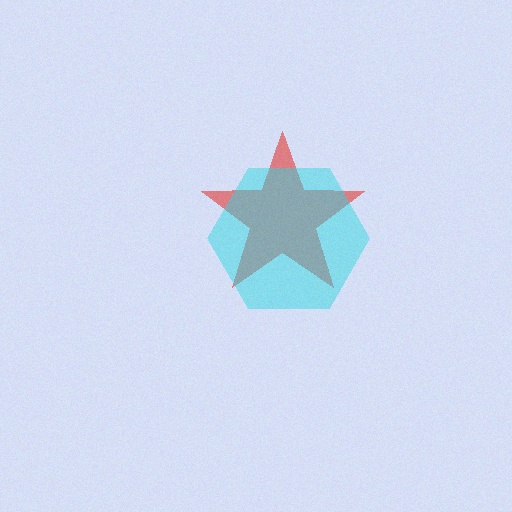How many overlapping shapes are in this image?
There are 2 overlapping shapes in the image.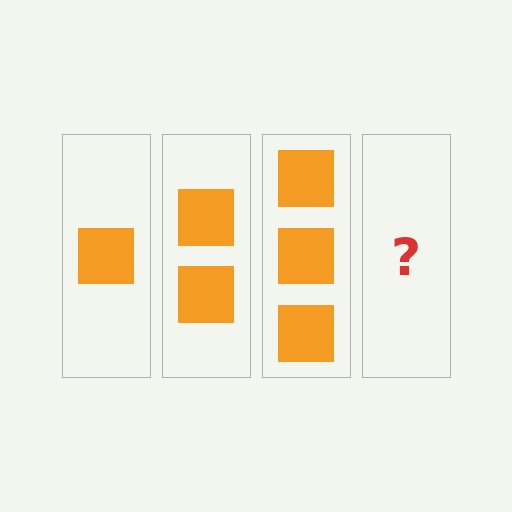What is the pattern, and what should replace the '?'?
The pattern is that each step adds one more square. The '?' should be 4 squares.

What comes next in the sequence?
The next element should be 4 squares.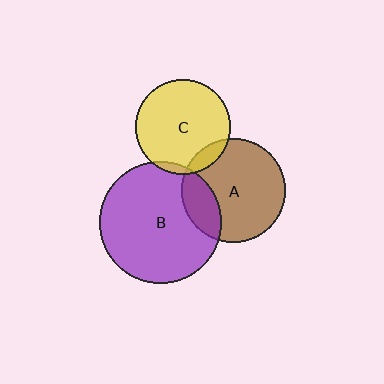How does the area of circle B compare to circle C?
Approximately 1.6 times.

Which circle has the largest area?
Circle B (purple).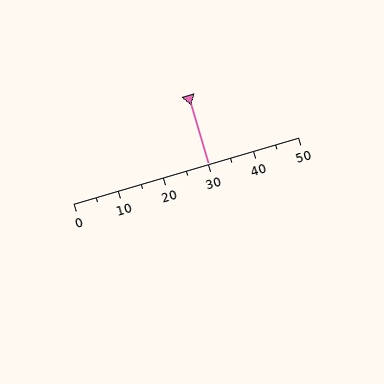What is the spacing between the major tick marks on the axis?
The major ticks are spaced 10 apart.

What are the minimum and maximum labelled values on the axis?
The axis runs from 0 to 50.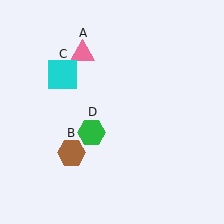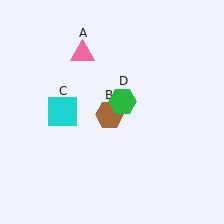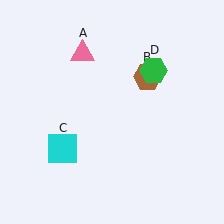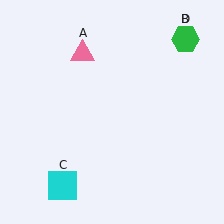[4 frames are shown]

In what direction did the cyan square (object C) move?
The cyan square (object C) moved down.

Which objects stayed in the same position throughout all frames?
Pink triangle (object A) remained stationary.